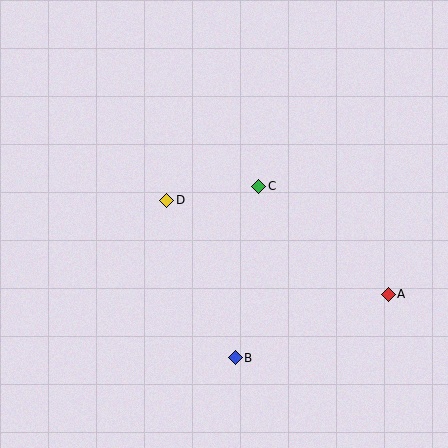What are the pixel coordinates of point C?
Point C is at (259, 186).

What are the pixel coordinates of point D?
Point D is at (167, 200).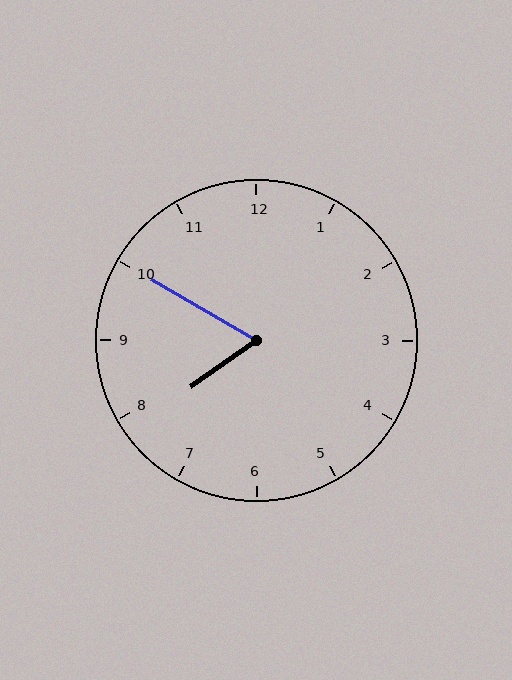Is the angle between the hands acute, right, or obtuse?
It is acute.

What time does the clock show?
7:50.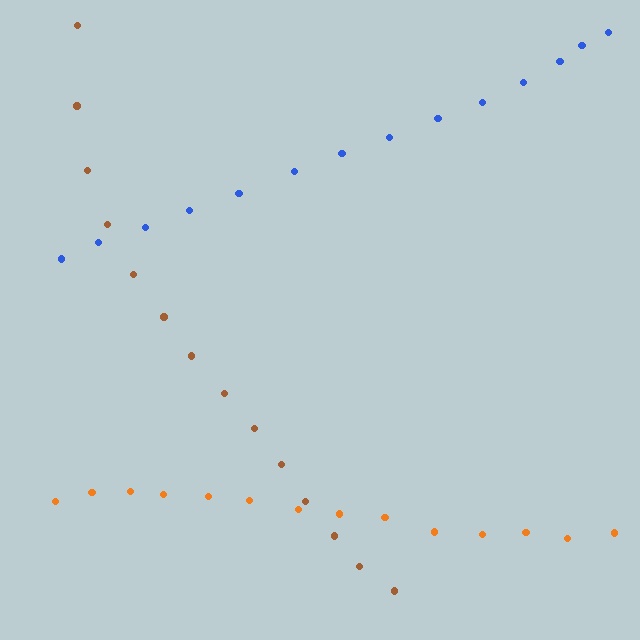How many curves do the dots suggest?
There are 3 distinct paths.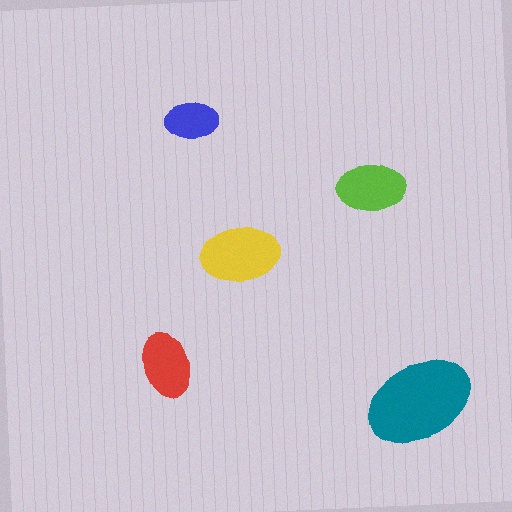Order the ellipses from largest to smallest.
the teal one, the yellow one, the lime one, the red one, the blue one.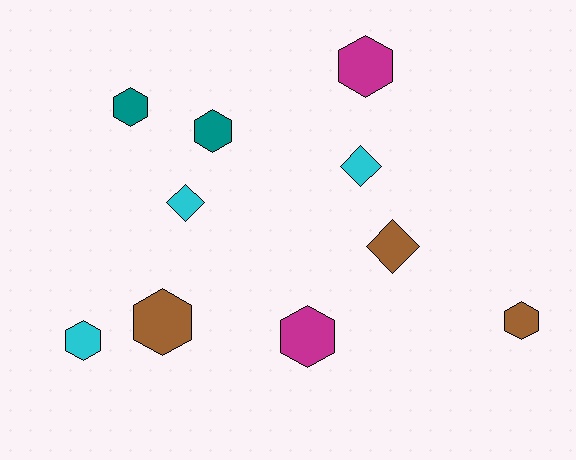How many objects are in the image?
There are 10 objects.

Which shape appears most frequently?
Hexagon, with 7 objects.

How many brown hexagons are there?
There are 2 brown hexagons.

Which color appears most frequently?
Cyan, with 3 objects.